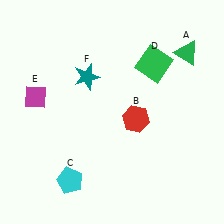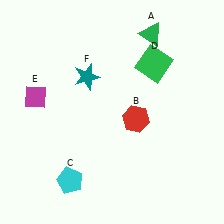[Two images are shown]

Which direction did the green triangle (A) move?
The green triangle (A) moved left.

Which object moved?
The green triangle (A) moved left.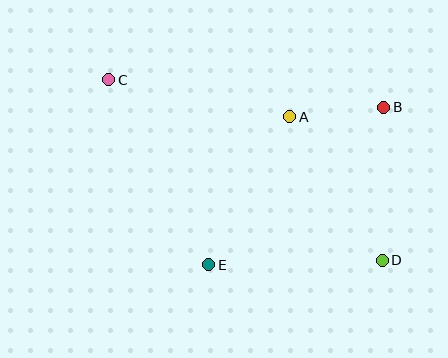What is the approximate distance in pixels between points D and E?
The distance between D and E is approximately 174 pixels.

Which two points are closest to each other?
Points A and B are closest to each other.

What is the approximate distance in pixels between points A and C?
The distance between A and C is approximately 185 pixels.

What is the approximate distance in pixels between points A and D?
The distance between A and D is approximately 171 pixels.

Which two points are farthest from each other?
Points C and D are farthest from each other.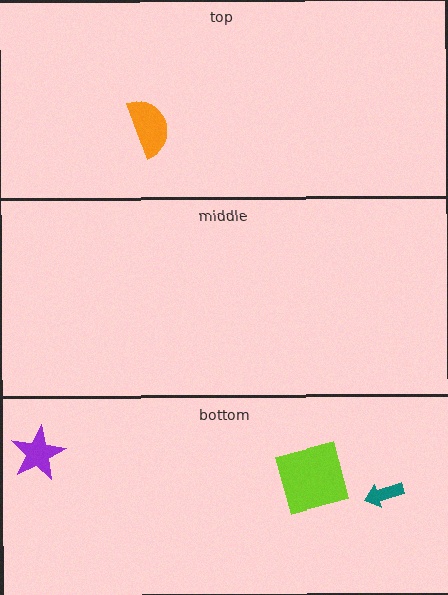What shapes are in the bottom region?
The purple star, the lime square, the teal arrow.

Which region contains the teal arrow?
The bottom region.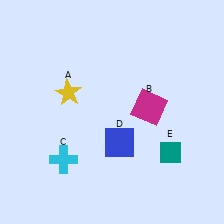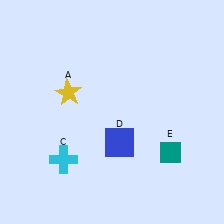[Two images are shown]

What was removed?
The magenta square (B) was removed in Image 2.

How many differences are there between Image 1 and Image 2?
There is 1 difference between the two images.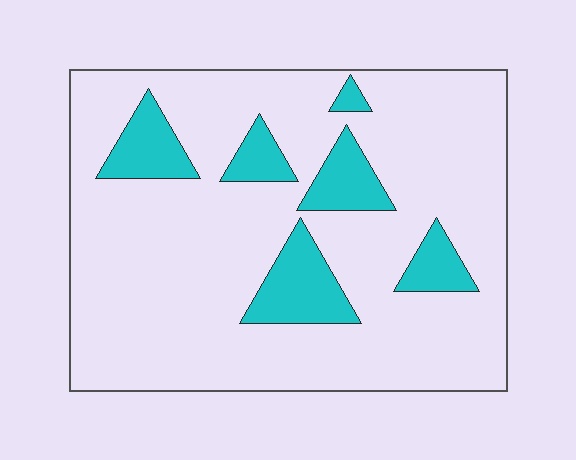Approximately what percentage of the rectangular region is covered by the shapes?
Approximately 15%.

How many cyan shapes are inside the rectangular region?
6.